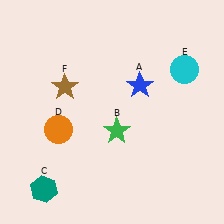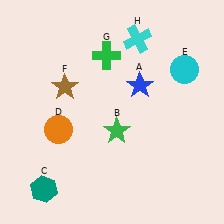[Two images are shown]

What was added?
A green cross (G), a cyan cross (H) were added in Image 2.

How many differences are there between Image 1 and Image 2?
There are 2 differences between the two images.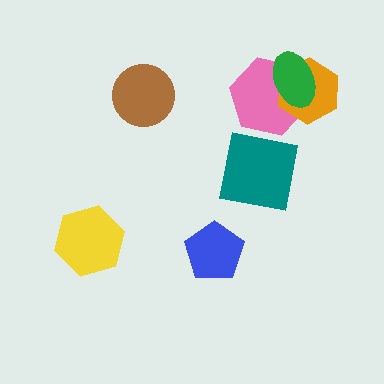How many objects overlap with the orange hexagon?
2 objects overlap with the orange hexagon.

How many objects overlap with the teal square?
1 object overlaps with the teal square.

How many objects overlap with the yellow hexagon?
0 objects overlap with the yellow hexagon.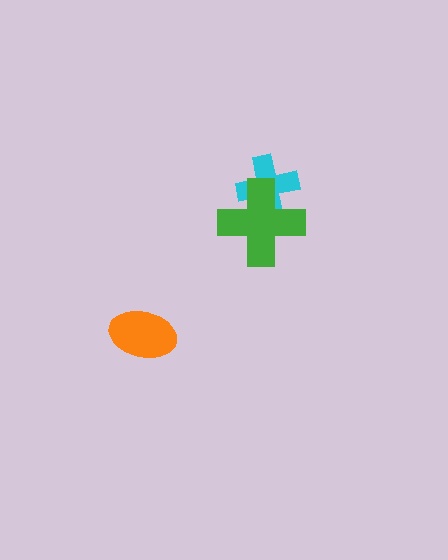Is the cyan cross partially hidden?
Yes, it is partially covered by another shape.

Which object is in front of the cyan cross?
The green cross is in front of the cyan cross.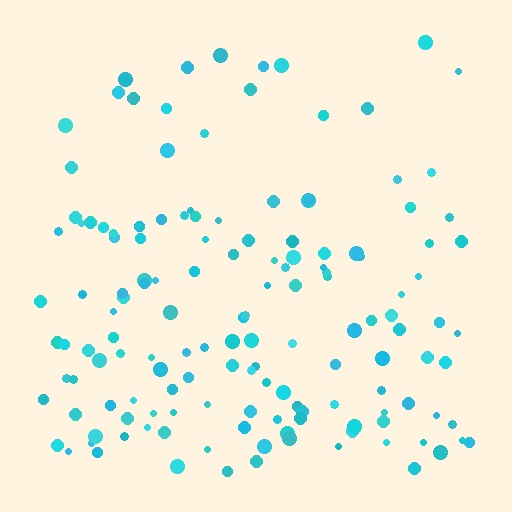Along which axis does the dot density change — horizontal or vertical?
Vertical.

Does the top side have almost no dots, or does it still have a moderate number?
Still a moderate number, just noticeably fewer than the bottom.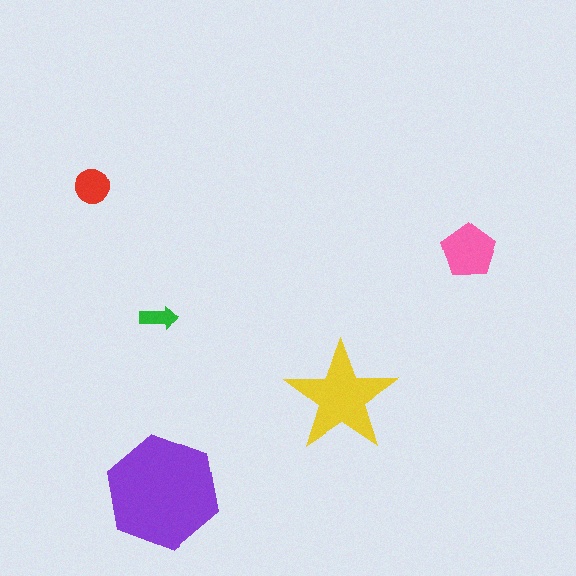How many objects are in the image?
There are 5 objects in the image.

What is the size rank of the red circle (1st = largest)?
4th.